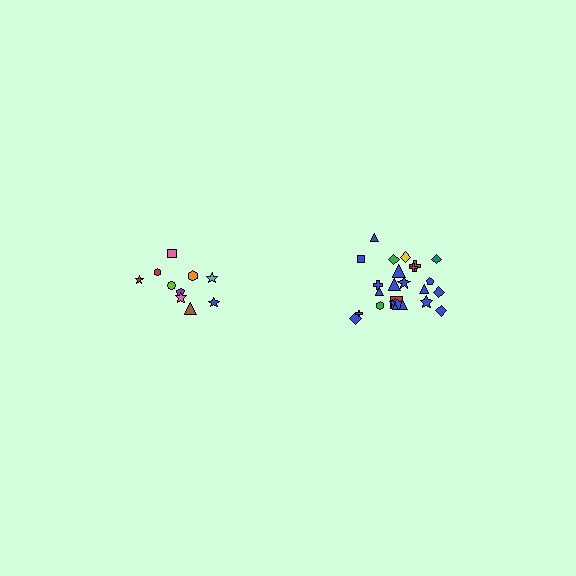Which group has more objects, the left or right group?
The right group.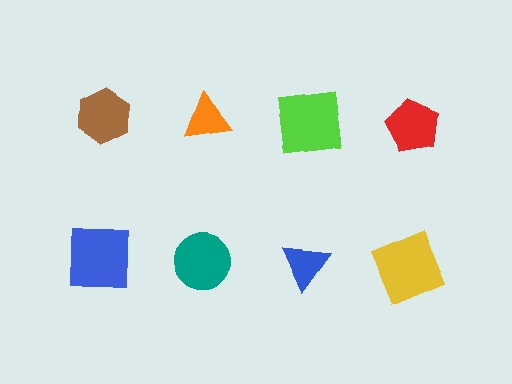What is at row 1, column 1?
A brown hexagon.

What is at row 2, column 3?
A blue triangle.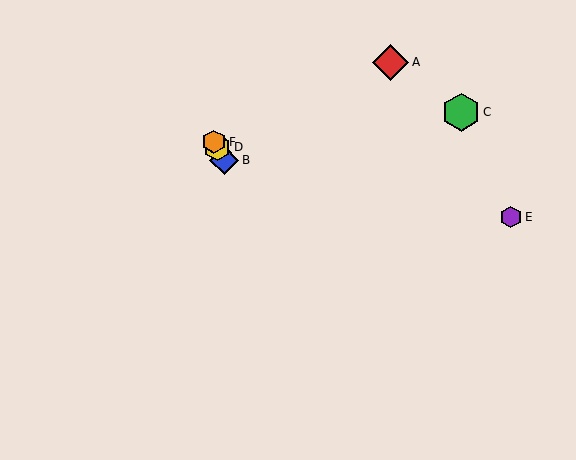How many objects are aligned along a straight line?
3 objects (B, D, F) are aligned along a straight line.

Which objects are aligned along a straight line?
Objects B, D, F are aligned along a straight line.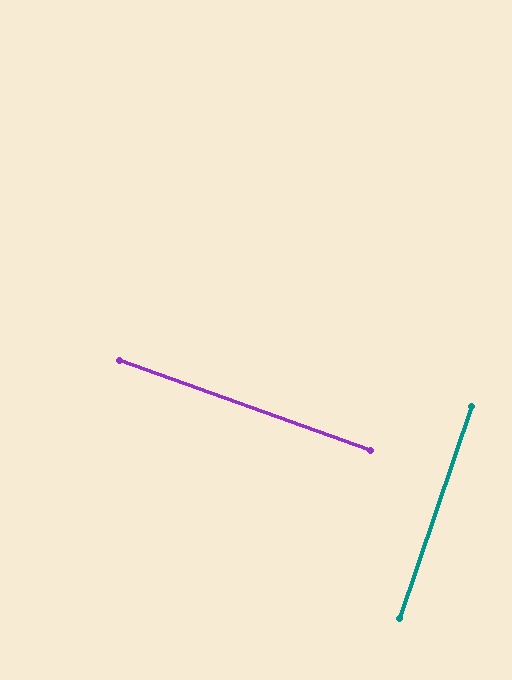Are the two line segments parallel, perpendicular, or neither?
Perpendicular — they meet at approximately 89°.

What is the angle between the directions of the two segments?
Approximately 89 degrees.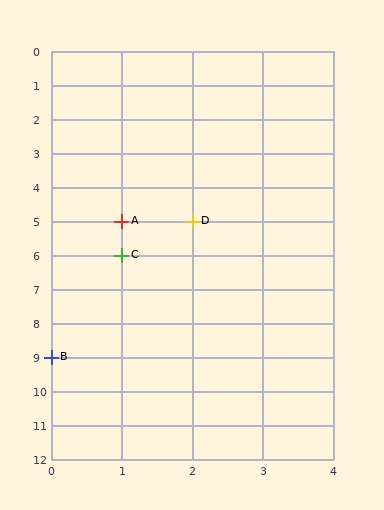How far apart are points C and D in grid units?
Points C and D are 1 column and 1 row apart (about 1.4 grid units diagonally).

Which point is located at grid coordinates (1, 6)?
Point C is at (1, 6).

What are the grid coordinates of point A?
Point A is at grid coordinates (1, 5).